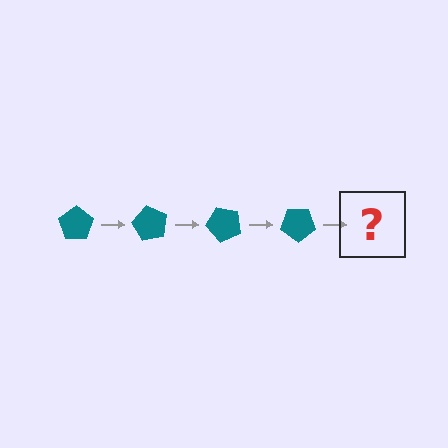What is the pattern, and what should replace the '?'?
The pattern is that the pentagon rotates 60 degrees each step. The '?' should be a teal pentagon rotated 240 degrees.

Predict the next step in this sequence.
The next step is a teal pentagon rotated 240 degrees.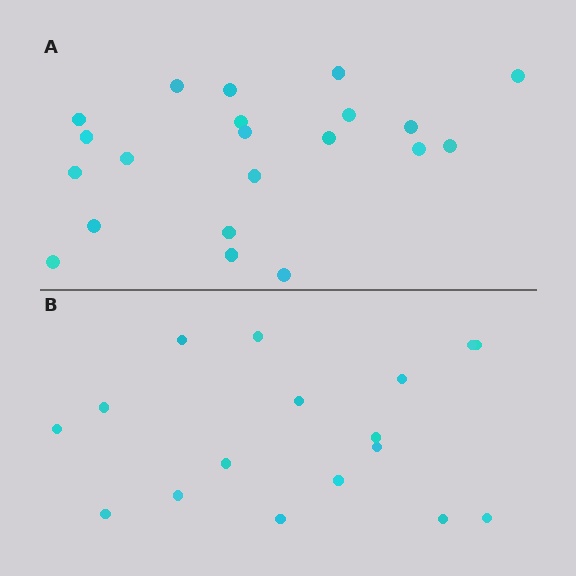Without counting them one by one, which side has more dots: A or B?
Region A (the top region) has more dots.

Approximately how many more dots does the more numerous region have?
Region A has about 4 more dots than region B.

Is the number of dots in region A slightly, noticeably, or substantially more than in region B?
Region A has only slightly more — the two regions are fairly close. The ratio is roughly 1.2 to 1.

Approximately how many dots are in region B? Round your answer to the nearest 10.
About 20 dots. (The exact count is 17, which rounds to 20.)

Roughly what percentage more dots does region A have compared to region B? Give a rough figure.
About 25% more.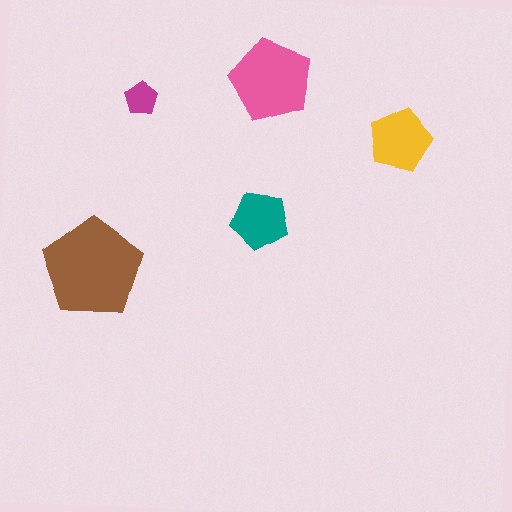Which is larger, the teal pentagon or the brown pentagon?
The brown one.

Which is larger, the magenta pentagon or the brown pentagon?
The brown one.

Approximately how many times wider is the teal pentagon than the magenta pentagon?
About 2 times wider.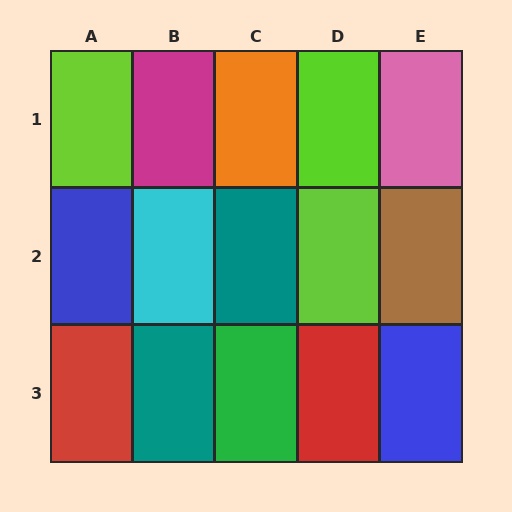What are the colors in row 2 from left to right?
Blue, cyan, teal, lime, brown.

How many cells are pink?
1 cell is pink.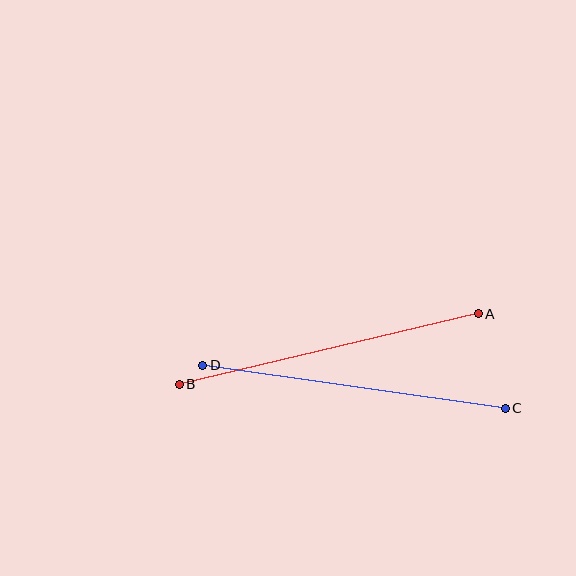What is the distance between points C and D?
The distance is approximately 305 pixels.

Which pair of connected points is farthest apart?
Points A and B are farthest apart.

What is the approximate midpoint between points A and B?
The midpoint is at approximately (329, 349) pixels.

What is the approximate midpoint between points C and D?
The midpoint is at approximately (354, 387) pixels.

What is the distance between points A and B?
The distance is approximately 307 pixels.